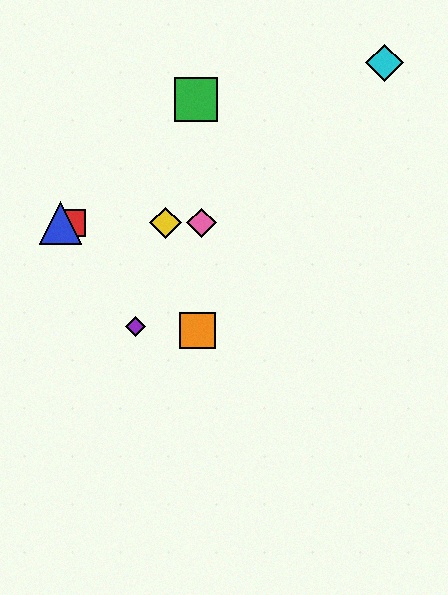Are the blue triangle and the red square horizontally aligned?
Yes, both are at y≈223.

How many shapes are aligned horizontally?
4 shapes (the red square, the blue triangle, the yellow diamond, the pink diamond) are aligned horizontally.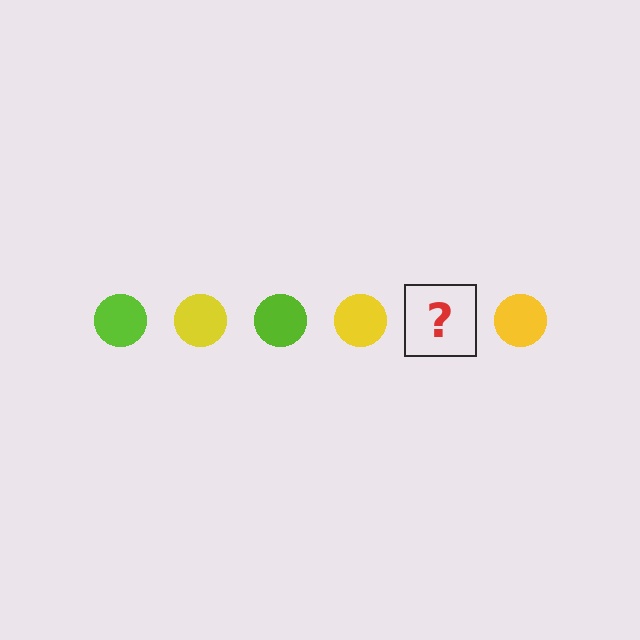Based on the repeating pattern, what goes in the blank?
The blank should be a lime circle.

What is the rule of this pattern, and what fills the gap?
The rule is that the pattern cycles through lime, yellow circles. The gap should be filled with a lime circle.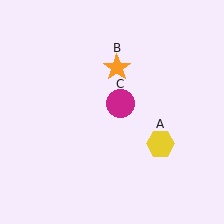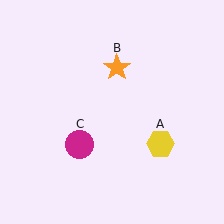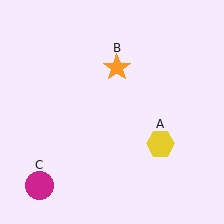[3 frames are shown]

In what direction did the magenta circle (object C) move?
The magenta circle (object C) moved down and to the left.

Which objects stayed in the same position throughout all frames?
Yellow hexagon (object A) and orange star (object B) remained stationary.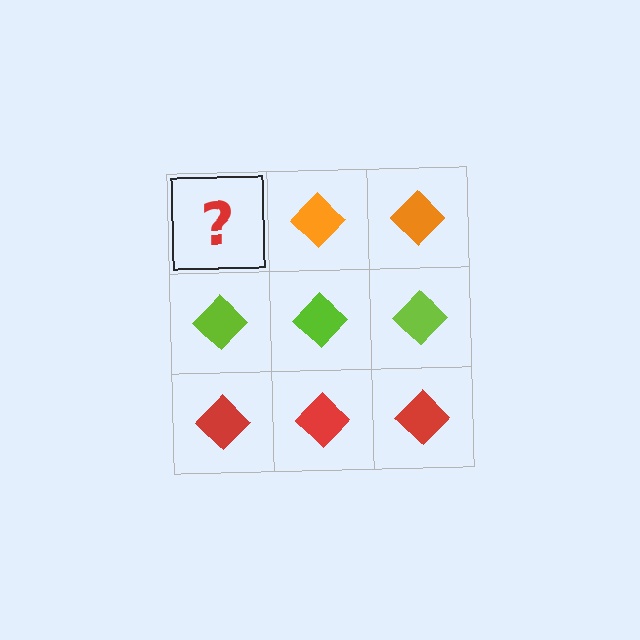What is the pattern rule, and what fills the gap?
The rule is that each row has a consistent color. The gap should be filled with an orange diamond.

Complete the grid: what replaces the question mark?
The question mark should be replaced with an orange diamond.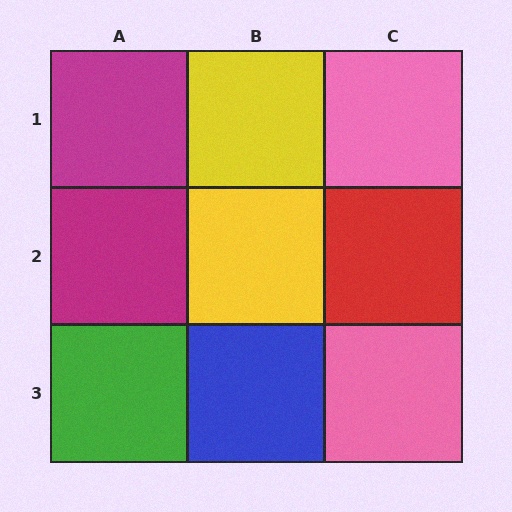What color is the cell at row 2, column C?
Red.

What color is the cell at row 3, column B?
Blue.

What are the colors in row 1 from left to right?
Magenta, yellow, pink.